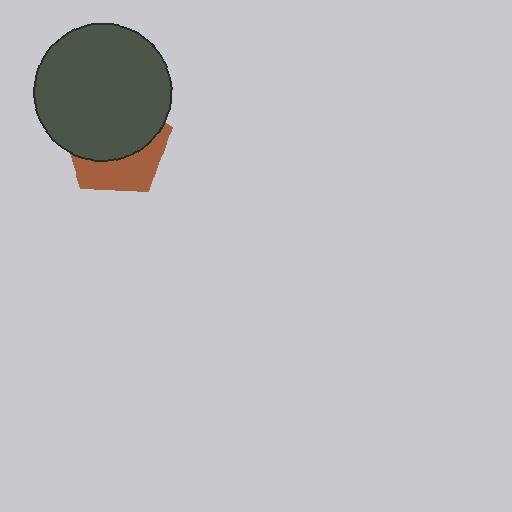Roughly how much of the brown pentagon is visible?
A small part of it is visible (roughly 38%).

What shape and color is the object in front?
The object in front is a dark gray circle.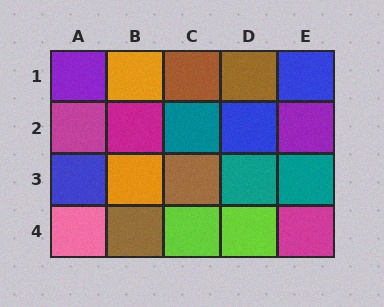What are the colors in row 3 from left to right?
Blue, orange, brown, teal, teal.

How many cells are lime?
2 cells are lime.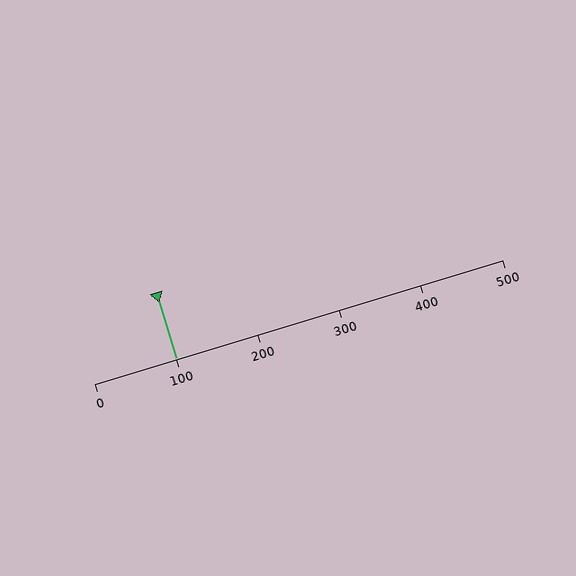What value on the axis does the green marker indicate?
The marker indicates approximately 100.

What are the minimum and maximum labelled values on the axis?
The axis runs from 0 to 500.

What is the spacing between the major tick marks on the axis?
The major ticks are spaced 100 apart.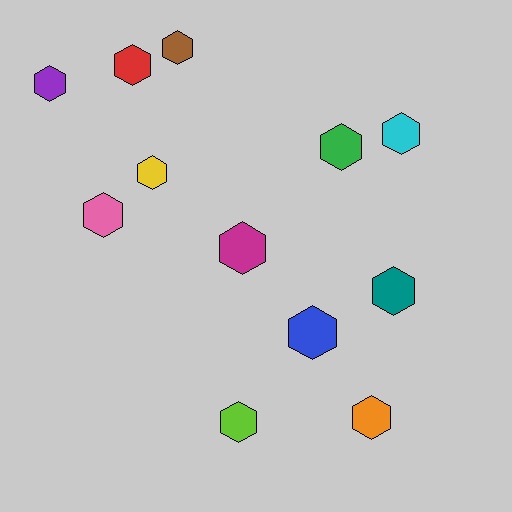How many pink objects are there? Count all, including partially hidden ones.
There is 1 pink object.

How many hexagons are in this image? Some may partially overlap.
There are 12 hexagons.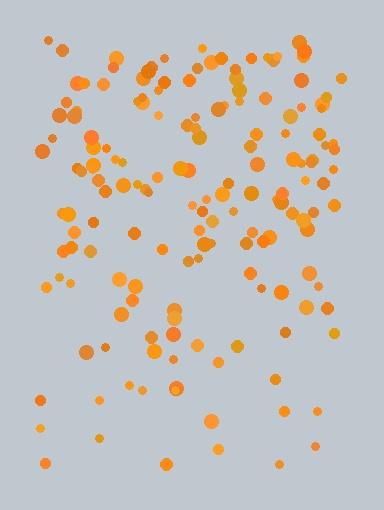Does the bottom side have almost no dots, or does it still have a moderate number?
Still a moderate number, just noticeably fewer than the top.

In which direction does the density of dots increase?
From bottom to top, with the top side densest.